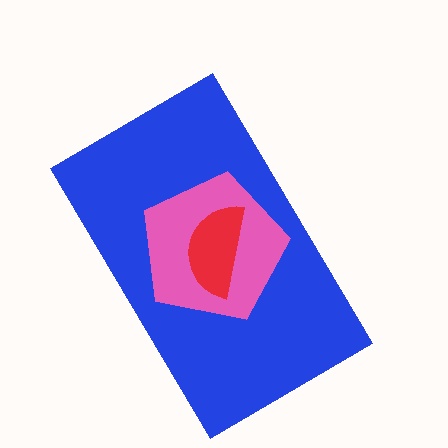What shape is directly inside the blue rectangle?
The pink pentagon.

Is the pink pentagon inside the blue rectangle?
Yes.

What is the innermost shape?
The red semicircle.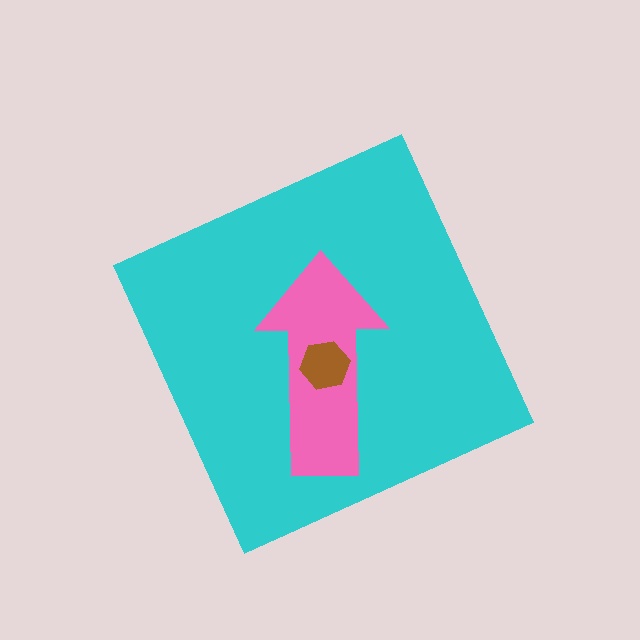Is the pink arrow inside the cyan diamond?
Yes.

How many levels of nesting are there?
3.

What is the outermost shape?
The cyan diamond.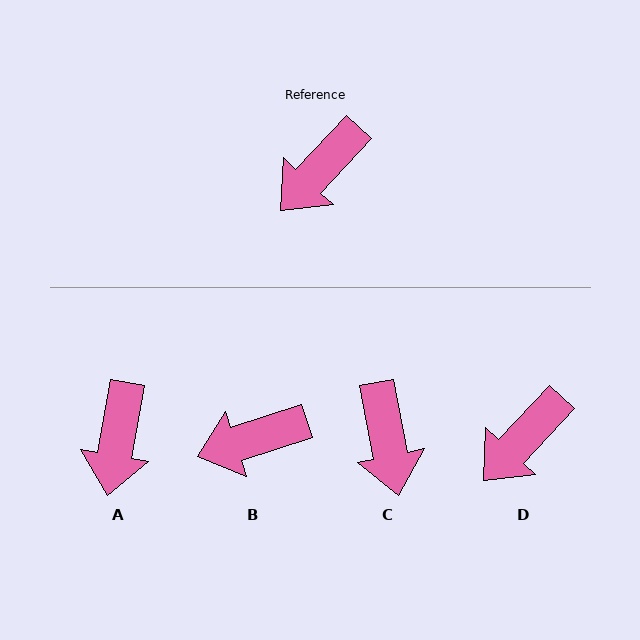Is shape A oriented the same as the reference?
No, it is off by about 33 degrees.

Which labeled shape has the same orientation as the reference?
D.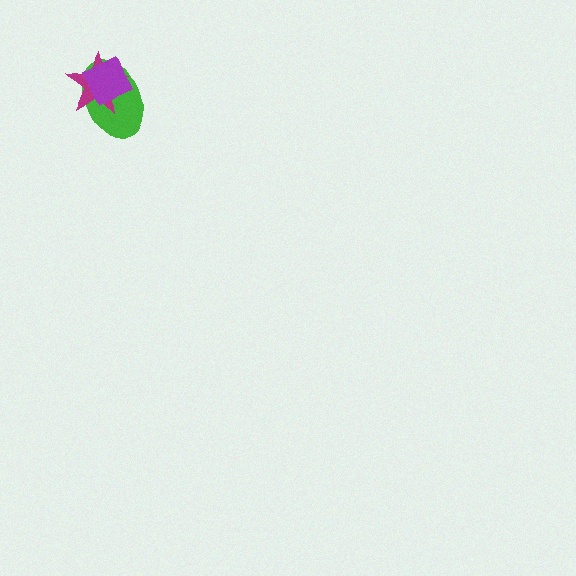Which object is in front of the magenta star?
The purple diamond is in front of the magenta star.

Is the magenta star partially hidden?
Yes, it is partially covered by another shape.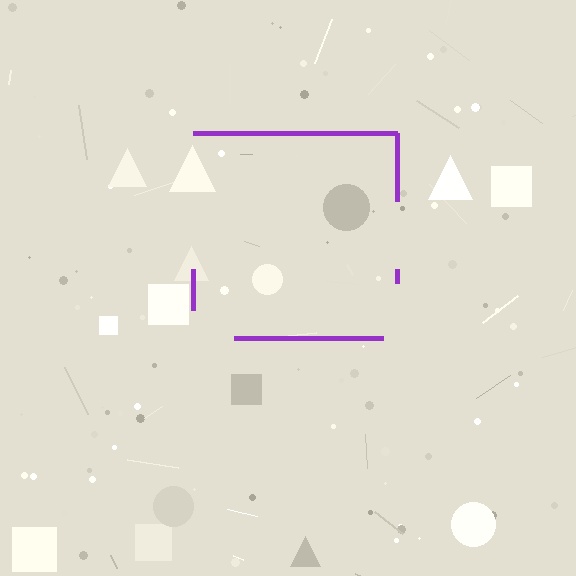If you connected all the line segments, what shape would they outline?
They would outline a square.